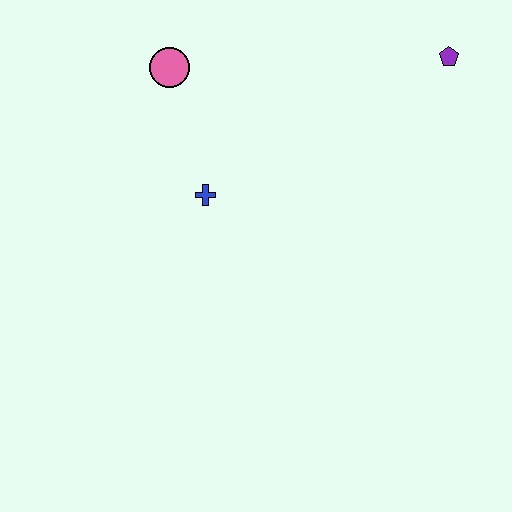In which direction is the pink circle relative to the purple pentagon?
The pink circle is to the left of the purple pentagon.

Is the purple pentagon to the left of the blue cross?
No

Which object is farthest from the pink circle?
The purple pentagon is farthest from the pink circle.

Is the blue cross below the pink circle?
Yes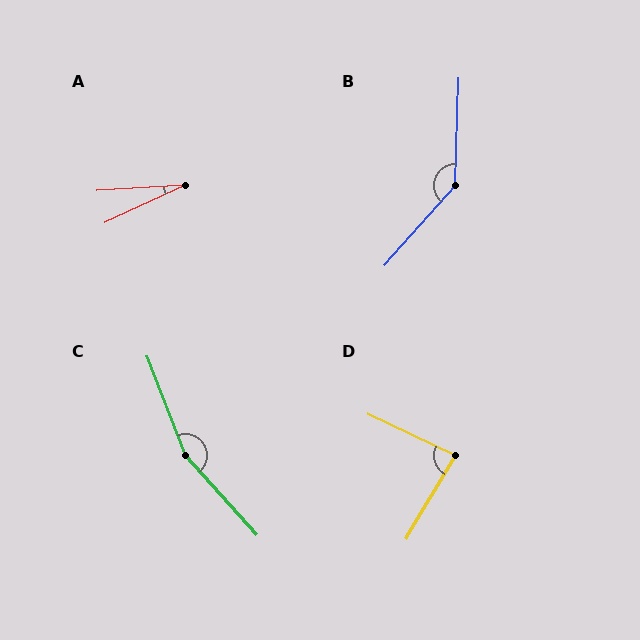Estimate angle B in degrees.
Approximately 140 degrees.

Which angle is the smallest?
A, at approximately 21 degrees.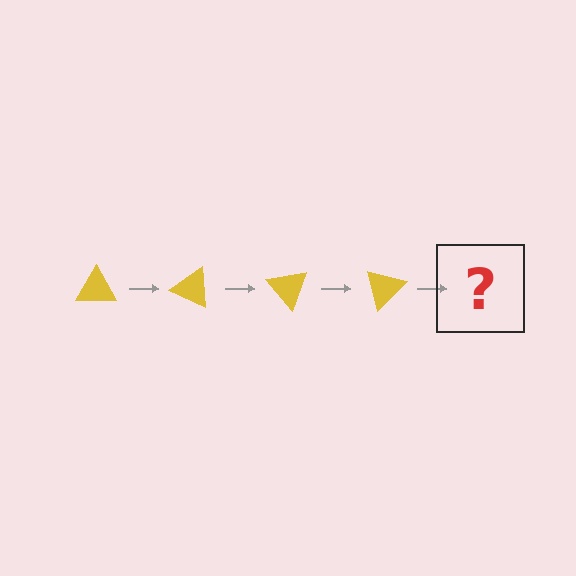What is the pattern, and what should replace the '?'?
The pattern is that the triangle rotates 25 degrees each step. The '?' should be a yellow triangle rotated 100 degrees.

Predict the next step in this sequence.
The next step is a yellow triangle rotated 100 degrees.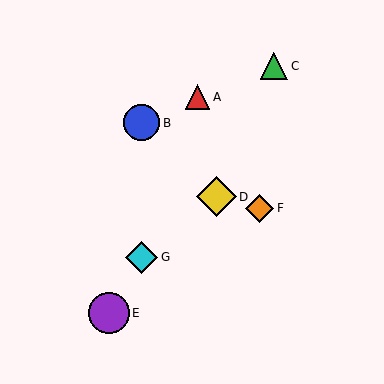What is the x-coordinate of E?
Object E is at x≈109.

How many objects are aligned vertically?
2 objects (B, G) are aligned vertically.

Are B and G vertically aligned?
Yes, both are at x≈142.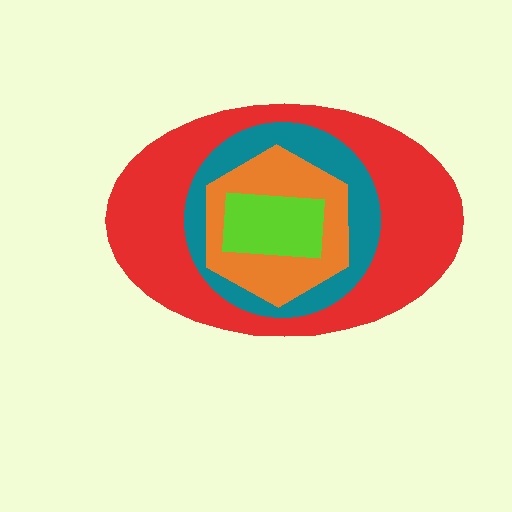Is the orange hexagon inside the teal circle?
Yes.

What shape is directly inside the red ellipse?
The teal circle.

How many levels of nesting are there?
4.